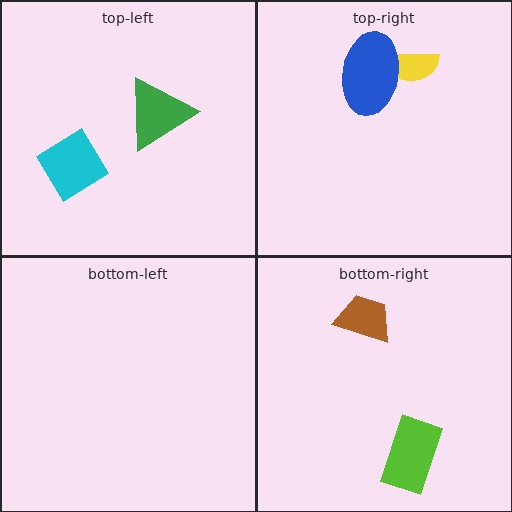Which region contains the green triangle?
The top-left region.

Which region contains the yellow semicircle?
The top-right region.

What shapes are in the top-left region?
The cyan diamond, the green triangle.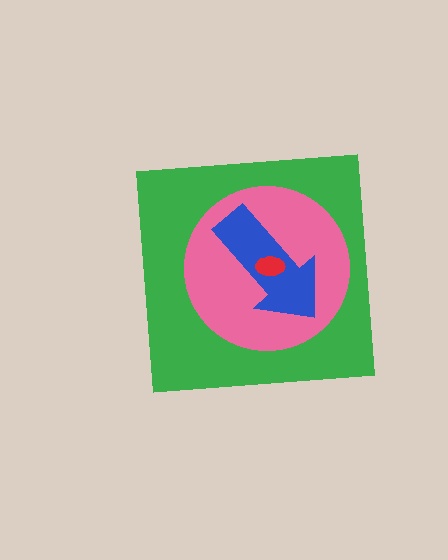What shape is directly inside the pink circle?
The blue arrow.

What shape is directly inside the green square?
The pink circle.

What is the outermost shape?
The green square.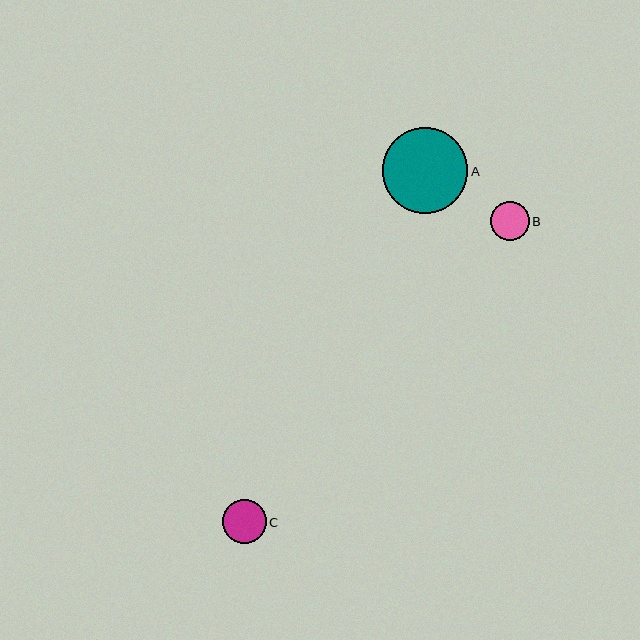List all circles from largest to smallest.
From largest to smallest: A, C, B.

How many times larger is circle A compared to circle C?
Circle A is approximately 1.9 times the size of circle C.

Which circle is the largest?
Circle A is the largest with a size of approximately 86 pixels.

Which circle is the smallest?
Circle B is the smallest with a size of approximately 39 pixels.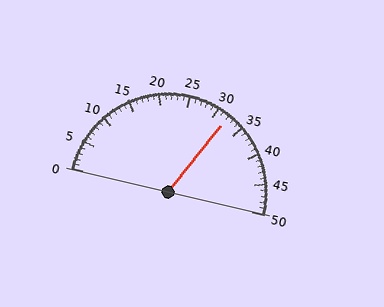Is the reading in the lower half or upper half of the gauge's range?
The reading is in the upper half of the range (0 to 50).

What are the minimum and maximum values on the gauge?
The gauge ranges from 0 to 50.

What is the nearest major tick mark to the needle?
The nearest major tick mark is 30.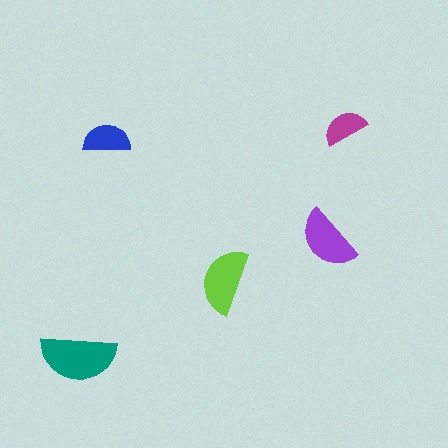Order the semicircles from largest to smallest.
the teal one, the lime one, the purple one, the blue one, the magenta one.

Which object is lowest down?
The teal semicircle is bottommost.